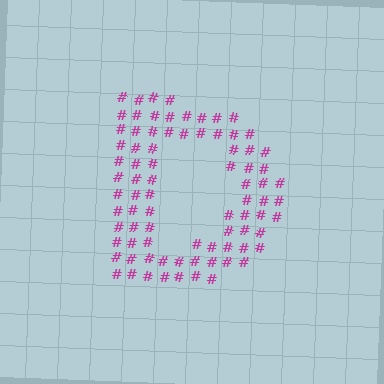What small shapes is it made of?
It is made of small hash symbols.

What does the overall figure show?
The overall figure shows the letter D.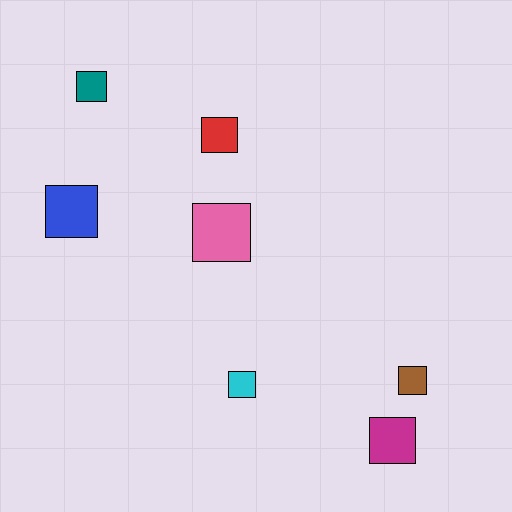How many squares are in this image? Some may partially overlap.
There are 7 squares.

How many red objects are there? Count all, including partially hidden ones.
There is 1 red object.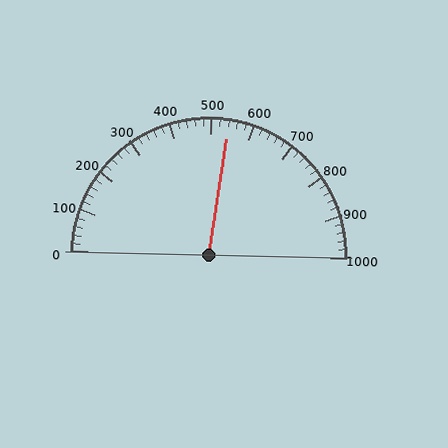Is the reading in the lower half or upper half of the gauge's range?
The reading is in the upper half of the range (0 to 1000).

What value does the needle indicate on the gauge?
The needle indicates approximately 540.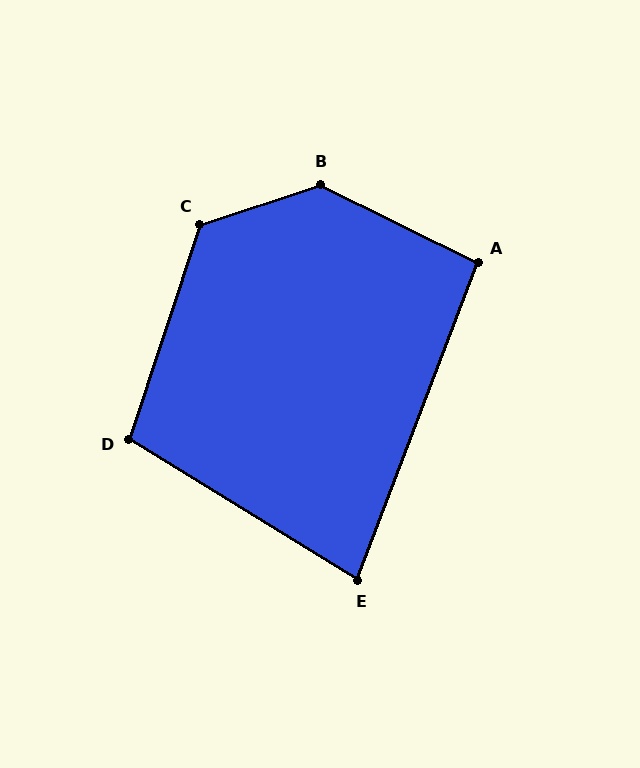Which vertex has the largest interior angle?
B, at approximately 135 degrees.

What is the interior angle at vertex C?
Approximately 127 degrees (obtuse).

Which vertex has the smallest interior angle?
E, at approximately 79 degrees.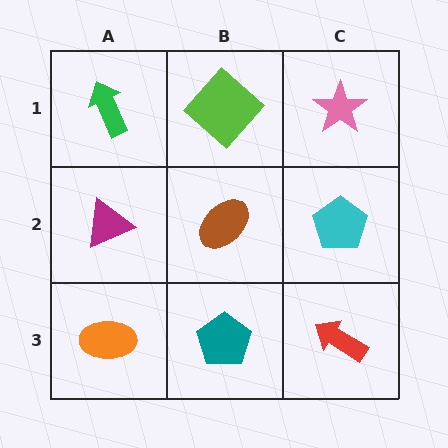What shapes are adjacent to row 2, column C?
A pink star (row 1, column C), a red arrow (row 3, column C), a brown ellipse (row 2, column B).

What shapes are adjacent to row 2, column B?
A lime diamond (row 1, column B), a teal pentagon (row 3, column B), a magenta triangle (row 2, column A), a cyan pentagon (row 2, column C).